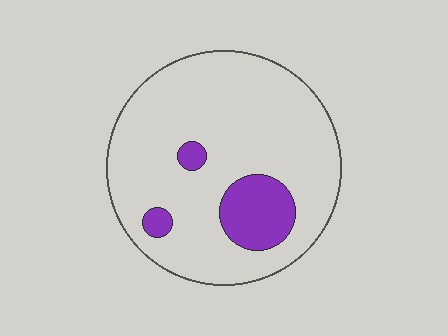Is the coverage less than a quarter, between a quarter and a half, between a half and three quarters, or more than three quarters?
Less than a quarter.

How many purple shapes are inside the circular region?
3.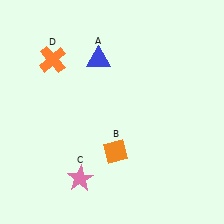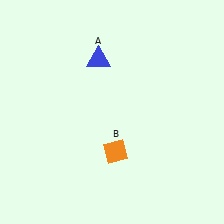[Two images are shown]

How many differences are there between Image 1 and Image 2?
There are 2 differences between the two images.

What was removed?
The orange cross (D), the pink star (C) were removed in Image 2.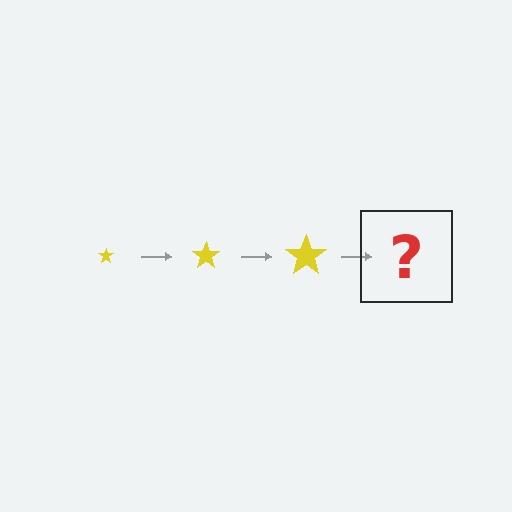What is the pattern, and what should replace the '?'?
The pattern is that the star gets progressively larger each step. The '?' should be a yellow star, larger than the previous one.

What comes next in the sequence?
The next element should be a yellow star, larger than the previous one.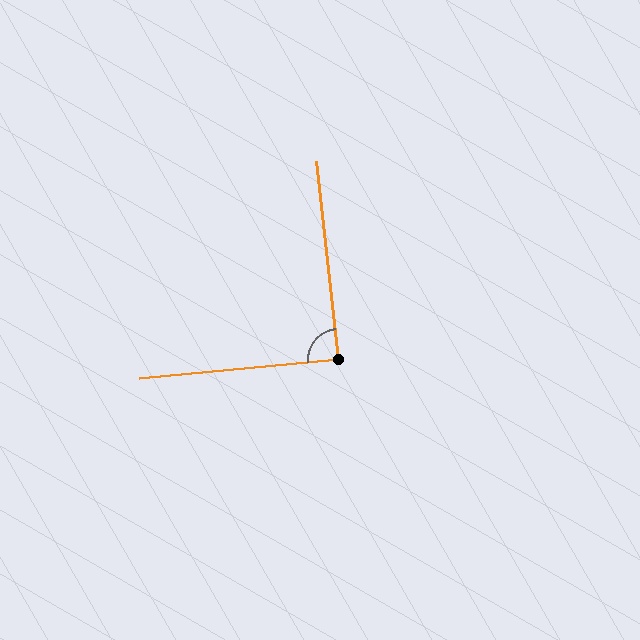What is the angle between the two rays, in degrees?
Approximately 89 degrees.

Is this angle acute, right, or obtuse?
It is approximately a right angle.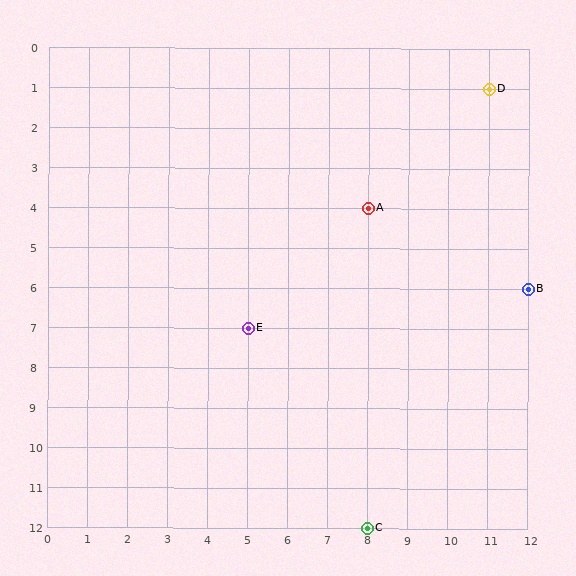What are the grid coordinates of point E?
Point E is at grid coordinates (5, 7).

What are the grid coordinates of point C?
Point C is at grid coordinates (8, 12).